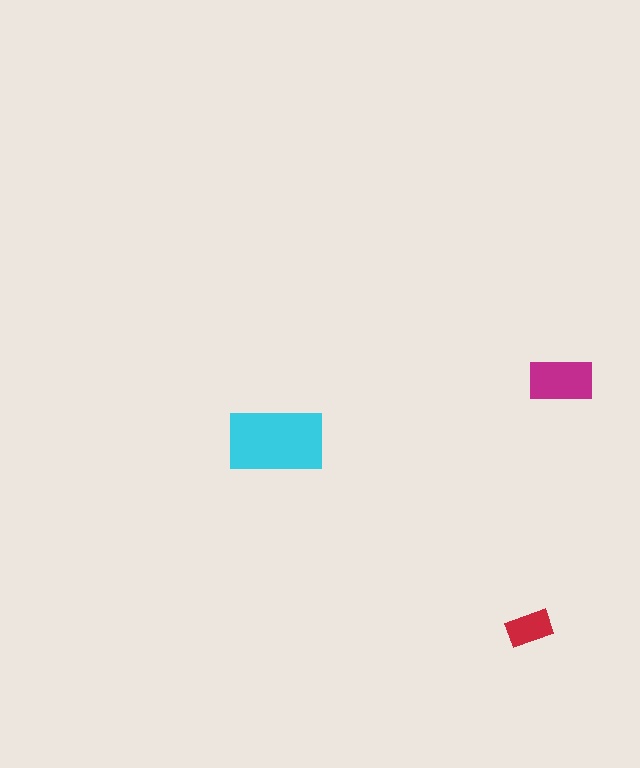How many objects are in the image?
There are 3 objects in the image.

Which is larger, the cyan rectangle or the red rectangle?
The cyan one.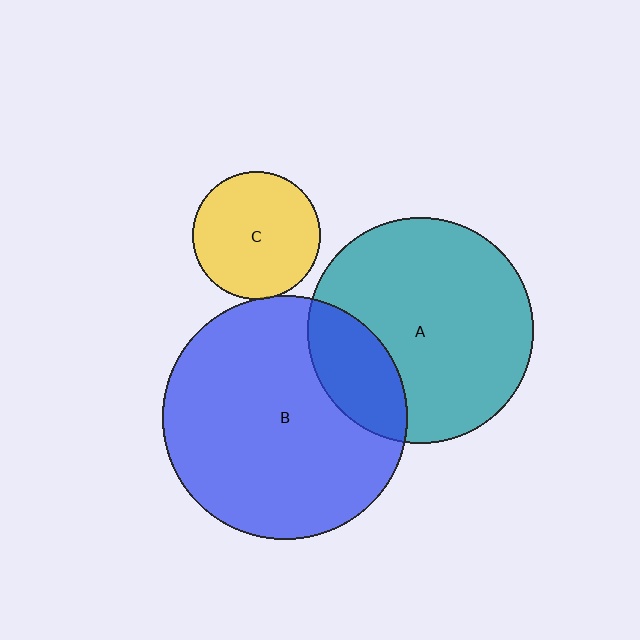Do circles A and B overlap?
Yes.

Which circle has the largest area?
Circle B (blue).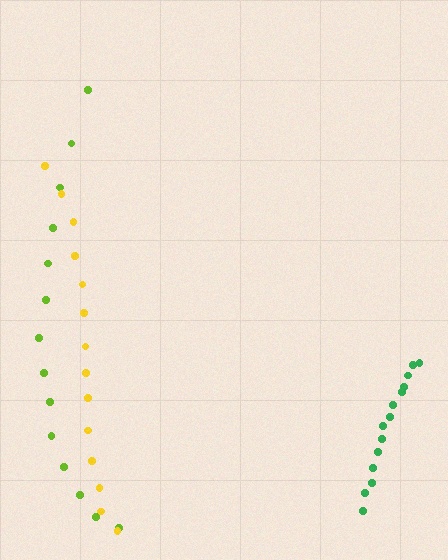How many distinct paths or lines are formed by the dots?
There are 3 distinct paths.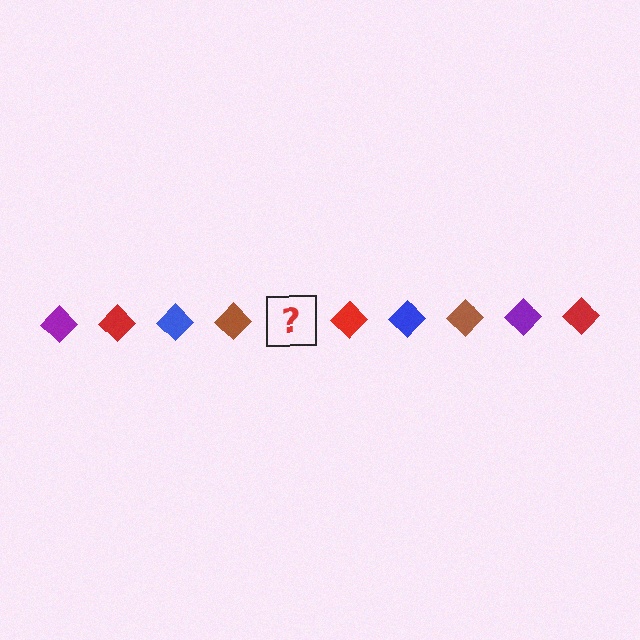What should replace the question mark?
The question mark should be replaced with a purple diamond.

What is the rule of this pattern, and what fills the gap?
The rule is that the pattern cycles through purple, red, blue, brown diamonds. The gap should be filled with a purple diamond.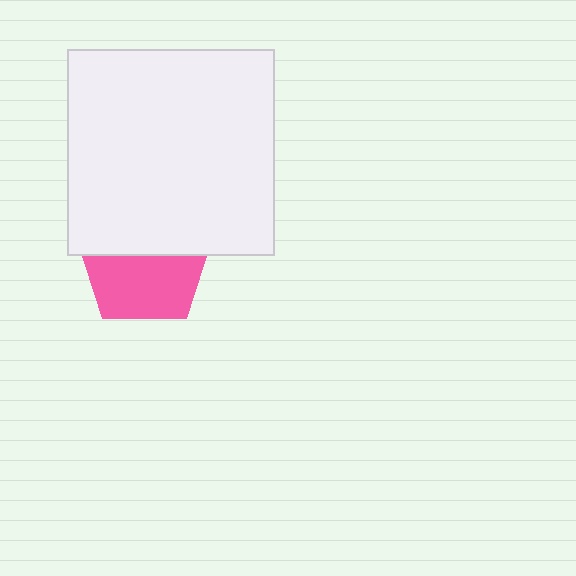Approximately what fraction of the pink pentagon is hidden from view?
Roughly 46% of the pink pentagon is hidden behind the white square.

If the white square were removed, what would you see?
You would see the complete pink pentagon.